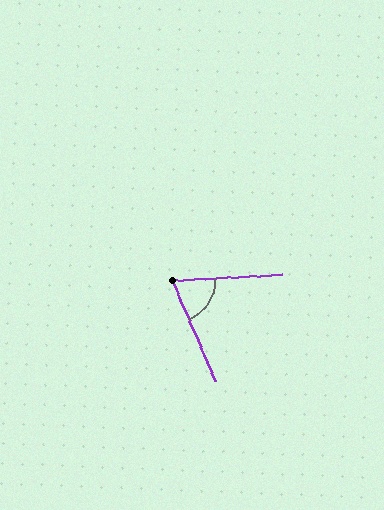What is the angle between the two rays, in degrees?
Approximately 70 degrees.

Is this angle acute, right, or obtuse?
It is acute.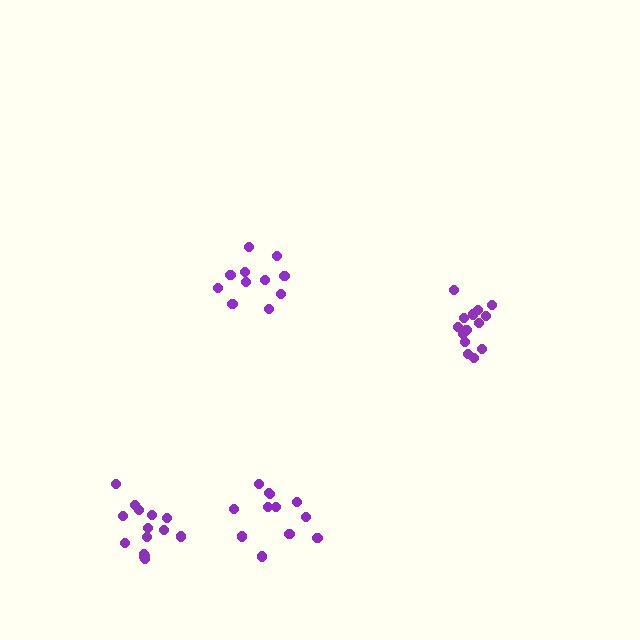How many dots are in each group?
Group 1: 14 dots, Group 2: 14 dots, Group 3: 12 dots, Group 4: 11 dots (51 total).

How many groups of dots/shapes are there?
There are 4 groups.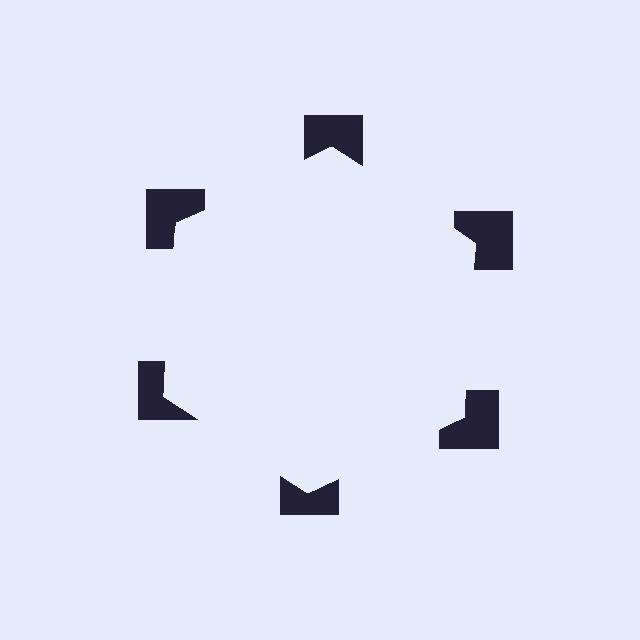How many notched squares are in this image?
There are 6 — one at each vertex of the illusory hexagon.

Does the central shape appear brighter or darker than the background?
It typically appears slightly brighter than the background, even though no actual brightness change is drawn.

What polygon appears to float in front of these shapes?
An illusory hexagon — its edges are inferred from the aligned wedge cuts in the notched squares, not physically drawn.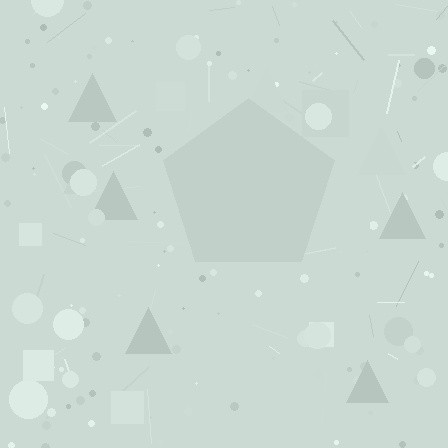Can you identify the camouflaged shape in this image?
The camouflaged shape is a pentagon.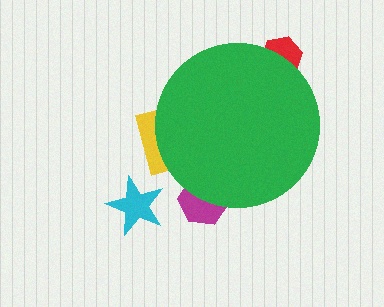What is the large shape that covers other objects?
A green circle.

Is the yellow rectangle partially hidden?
Yes, the yellow rectangle is partially hidden behind the green circle.